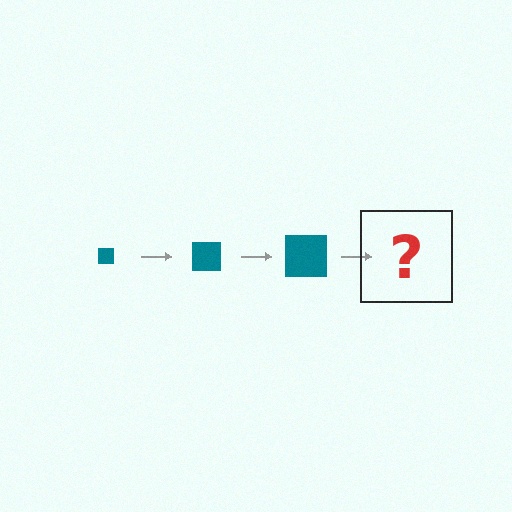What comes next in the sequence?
The next element should be a teal square, larger than the previous one.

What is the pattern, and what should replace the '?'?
The pattern is that the square gets progressively larger each step. The '?' should be a teal square, larger than the previous one.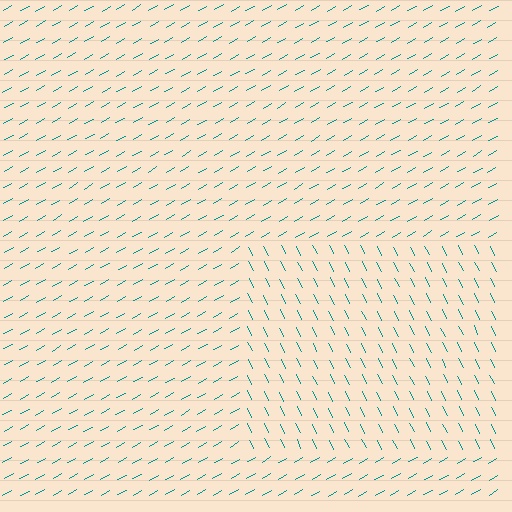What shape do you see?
I see a rectangle.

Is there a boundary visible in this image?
Yes, there is a texture boundary formed by a change in line orientation.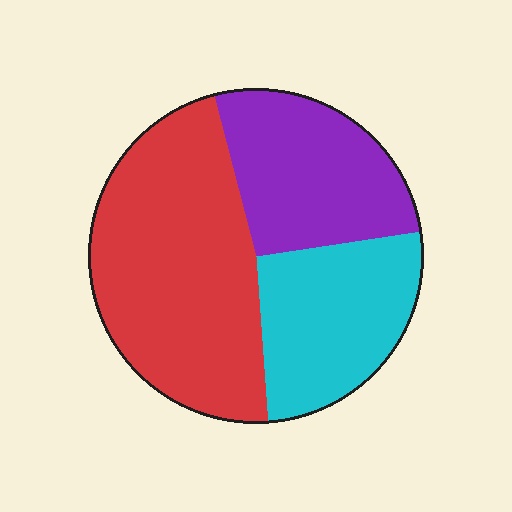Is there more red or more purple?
Red.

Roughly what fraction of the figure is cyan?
Cyan takes up about one quarter (1/4) of the figure.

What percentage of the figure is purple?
Purple covers about 25% of the figure.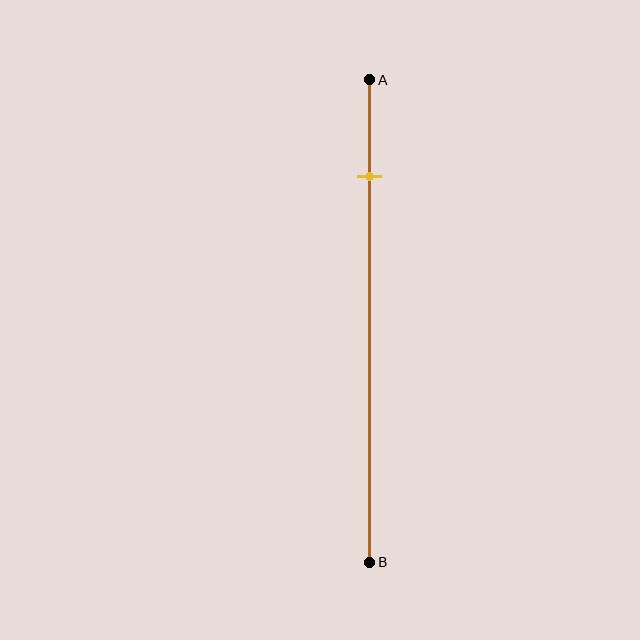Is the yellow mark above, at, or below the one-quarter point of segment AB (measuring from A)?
The yellow mark is above the one-quarter point of segment AB.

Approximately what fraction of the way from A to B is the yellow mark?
The yellow mark is approximately 20% of the way from A to B.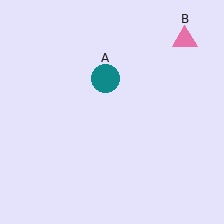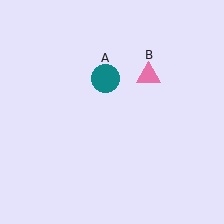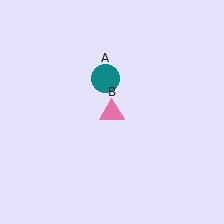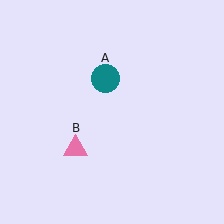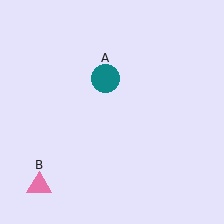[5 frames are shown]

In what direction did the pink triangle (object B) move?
The pink triangle (object B) moved down and to the left.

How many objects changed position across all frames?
1 object changed position: pink triangle (object B).